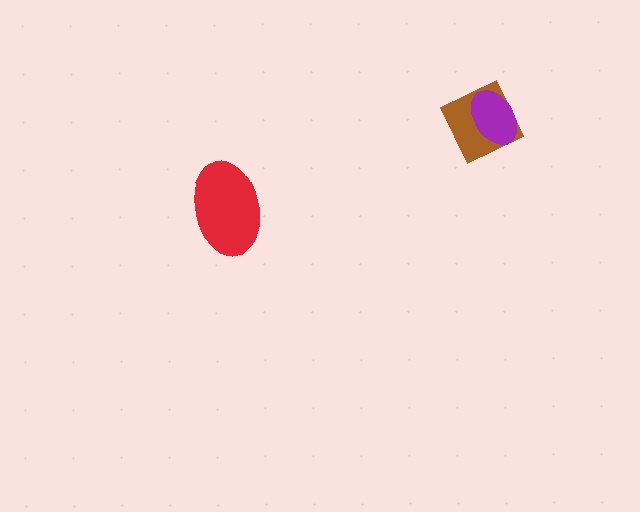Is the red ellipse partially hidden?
No, no other shape covers it.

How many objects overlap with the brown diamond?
1 object overlaps with the brown diamond.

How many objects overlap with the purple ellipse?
1 object overlaps with the purple ellipse.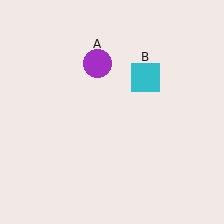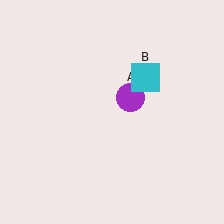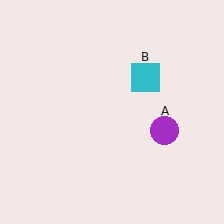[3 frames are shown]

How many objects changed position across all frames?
1 object changed position: purple circle (object A).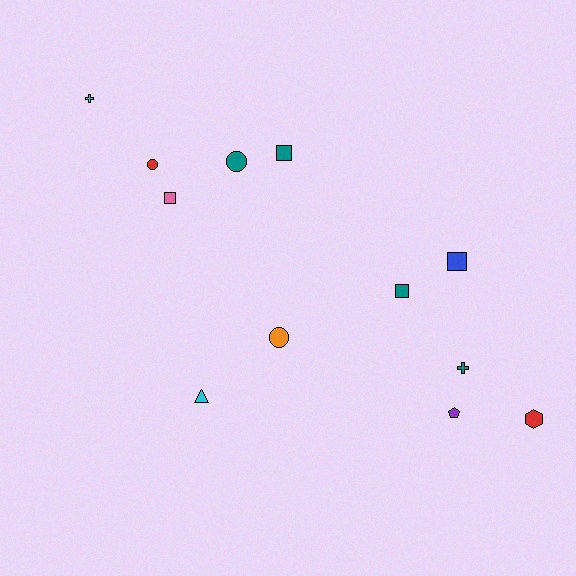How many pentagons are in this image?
There is 1 pentagon.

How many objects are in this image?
There are 12 objects.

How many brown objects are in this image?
There are no brown objects.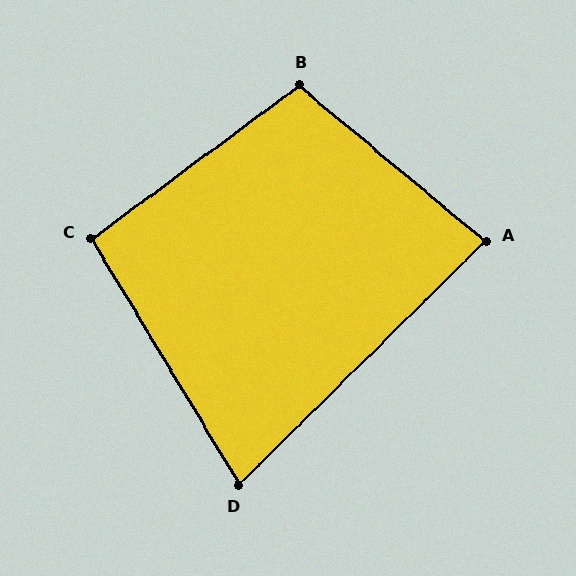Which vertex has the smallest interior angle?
D, at approximately 76 degrees.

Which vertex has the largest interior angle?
B, at approximately 104 degrees.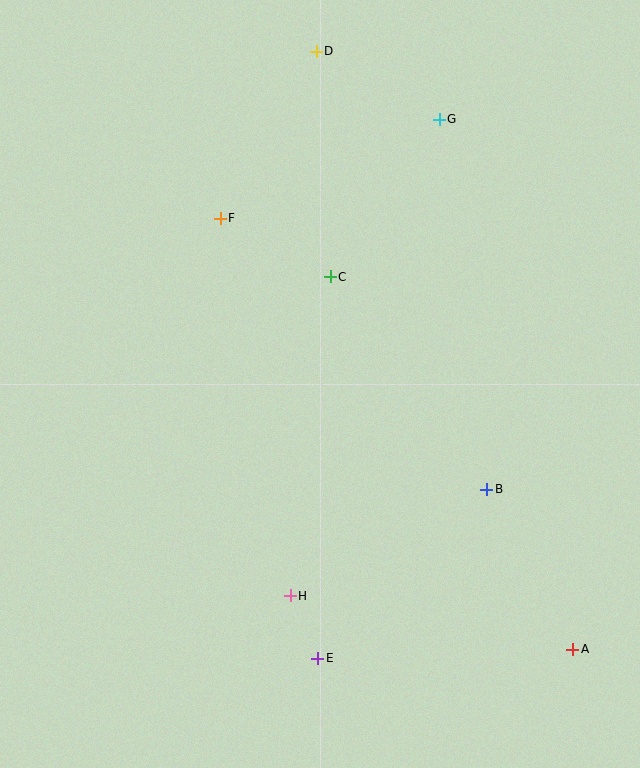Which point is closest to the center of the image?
Point C at (330, 277) is closest to the center.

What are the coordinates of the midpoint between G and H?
The midpoint between G and H is at (365, 357).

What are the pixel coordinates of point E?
Point E is at (318, 658).